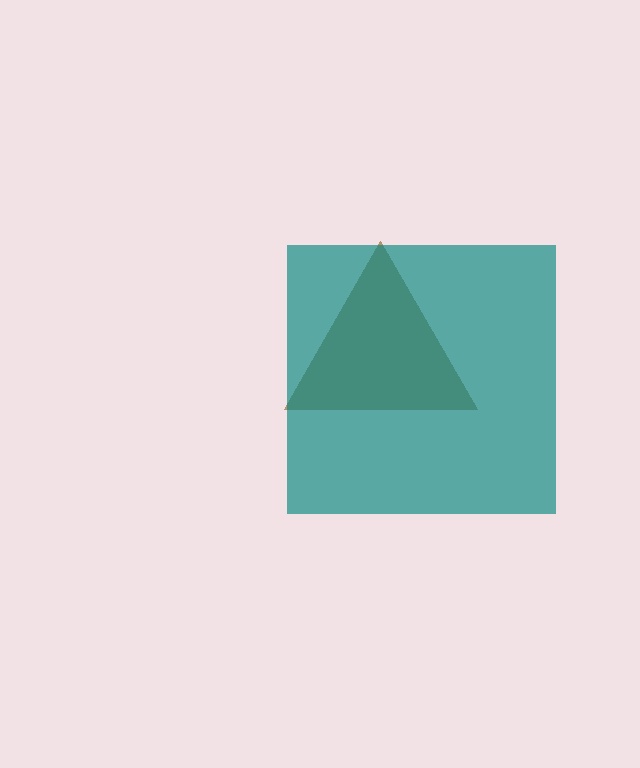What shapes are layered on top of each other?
The layered shapes are: a brown triangle, a teal square.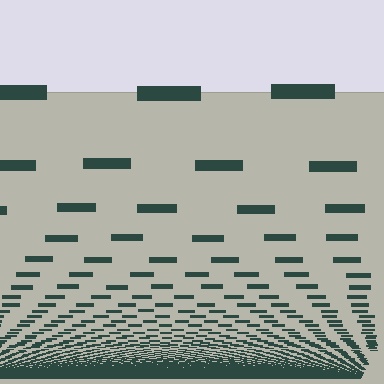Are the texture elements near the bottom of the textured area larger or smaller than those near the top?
Smaller. The gradient is inverted — elements near the bottom are smaller and denser.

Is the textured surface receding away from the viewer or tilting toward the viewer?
The surface appears to tilt toward the viewer. Texture elements get larger and sparser toward the top.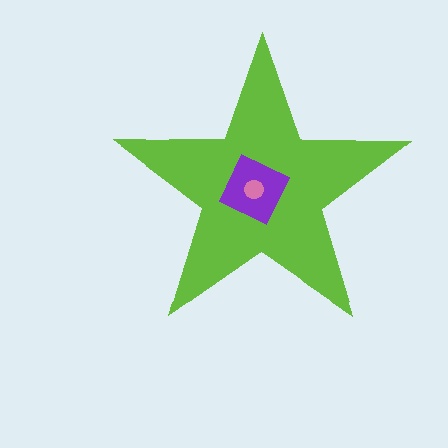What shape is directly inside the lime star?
The purple diamond.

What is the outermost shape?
The lime star.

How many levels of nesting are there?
3.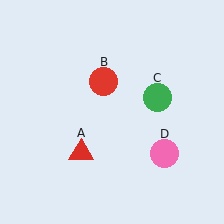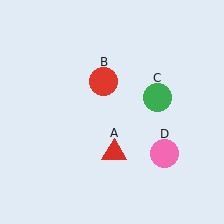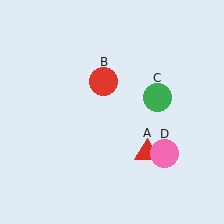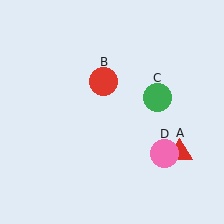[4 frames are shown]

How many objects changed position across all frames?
1 object changed position: red triangle (object A).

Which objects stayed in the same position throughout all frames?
Red circle (object B) and green circle (object C) and pink circle (object D) remained stationary.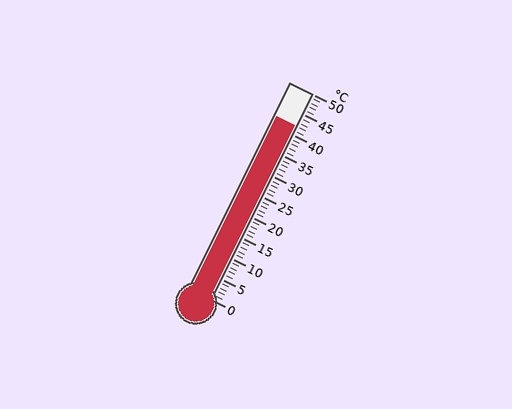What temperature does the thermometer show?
The thermometer shows approximately 42°C.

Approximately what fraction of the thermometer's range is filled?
The thermometer is filled to approximately 85% of its range.